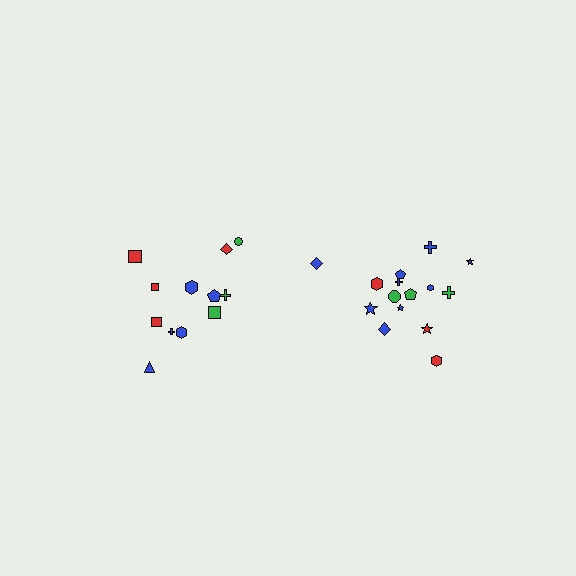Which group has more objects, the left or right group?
The right group.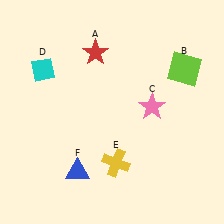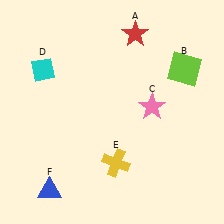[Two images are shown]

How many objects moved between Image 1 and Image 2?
2 objects moved between the two images.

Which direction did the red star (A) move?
The red star (A) moved right.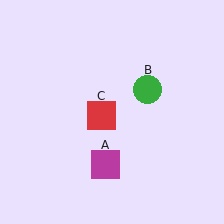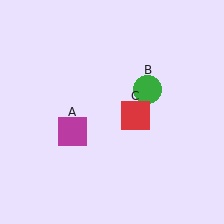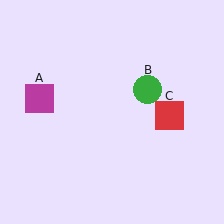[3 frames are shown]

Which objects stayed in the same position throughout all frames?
Green circle (object B) remained stationary.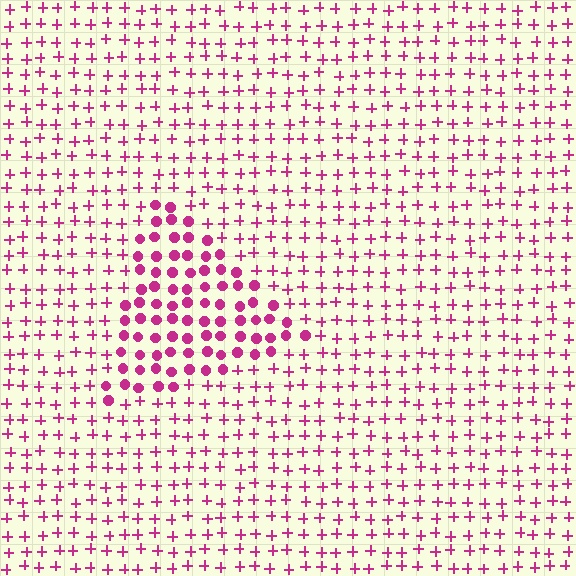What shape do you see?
I see a triangle.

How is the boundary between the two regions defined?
The boundary is defined by a change in element shape: circles inside vs. plus signs outside. All elements share the same color and spacing.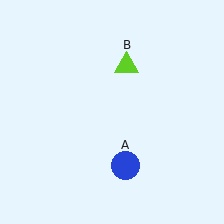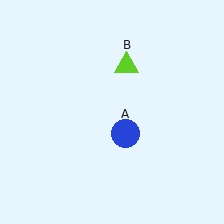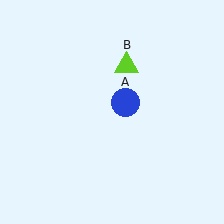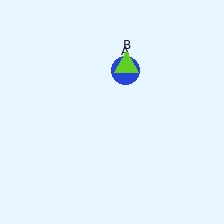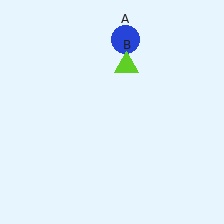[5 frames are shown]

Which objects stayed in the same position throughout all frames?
Lime triangle (object B) remained stationary.